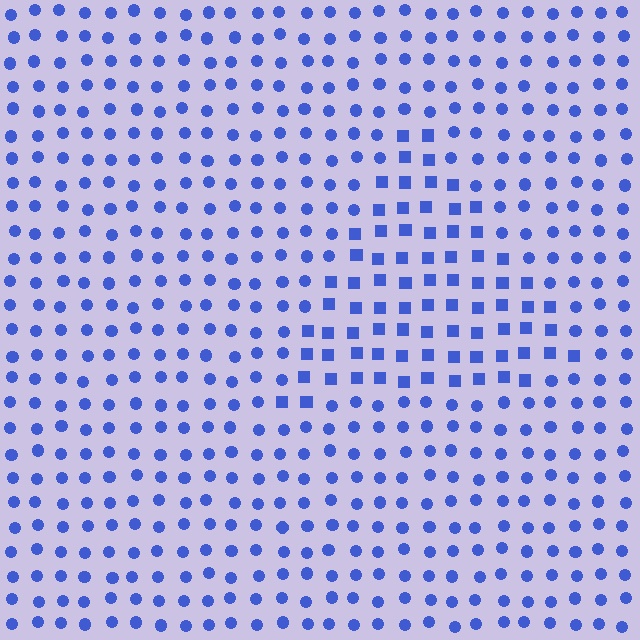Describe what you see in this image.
The image is filled with small blue elements arranged in a uniform grid. A triangle-shaped region contains squares, while the surrounding area contains circles. The boundary is defined purely by the change in element shape.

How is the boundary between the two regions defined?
The boundary is defined by a change in element shape: squares inside vs. circles outside. All elements share the same color and spacing.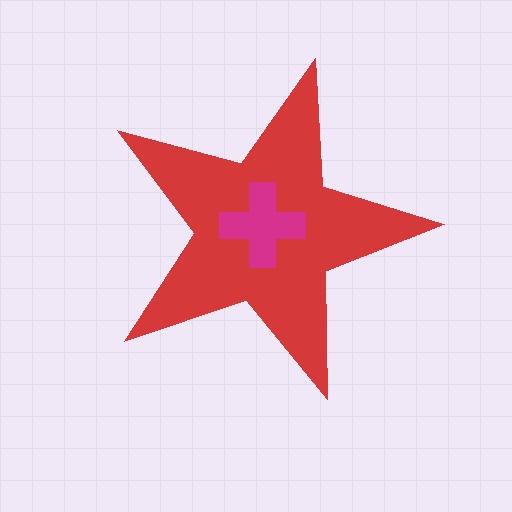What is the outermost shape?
The red star.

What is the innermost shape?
The magenta cross.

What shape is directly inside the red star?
The magenta cross.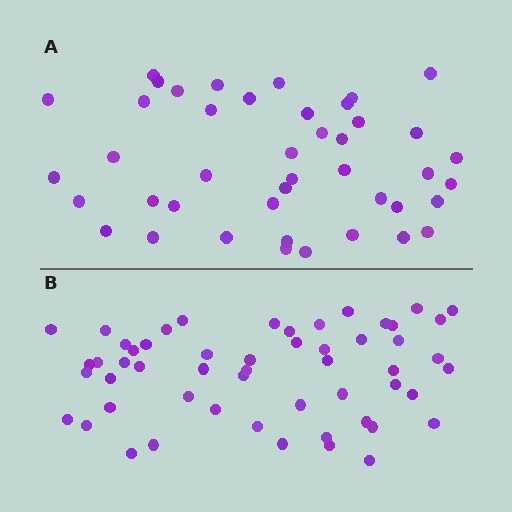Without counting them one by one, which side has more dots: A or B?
Region B (the bottom region) has more dots.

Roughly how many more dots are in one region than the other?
Region B has roughly 12 or so more dots than region A.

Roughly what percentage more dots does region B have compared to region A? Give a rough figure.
About 25% more.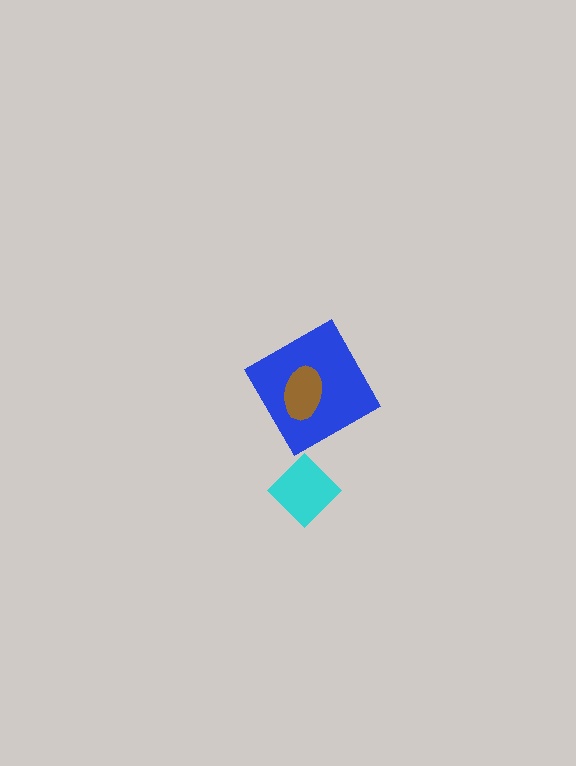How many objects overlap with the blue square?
1 object overlaps with the blue square.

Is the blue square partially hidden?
Yes, it is partially covered by another shape.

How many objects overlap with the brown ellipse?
1 object overlaps with the brown ellipse.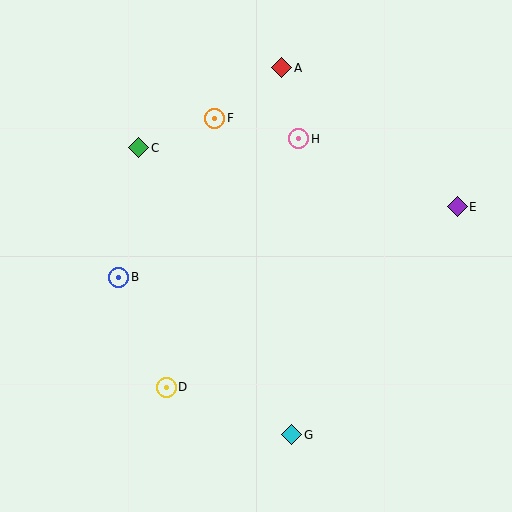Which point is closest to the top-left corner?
Point C is closest to the top-left corner.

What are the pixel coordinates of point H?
Point H is at (299, 139).